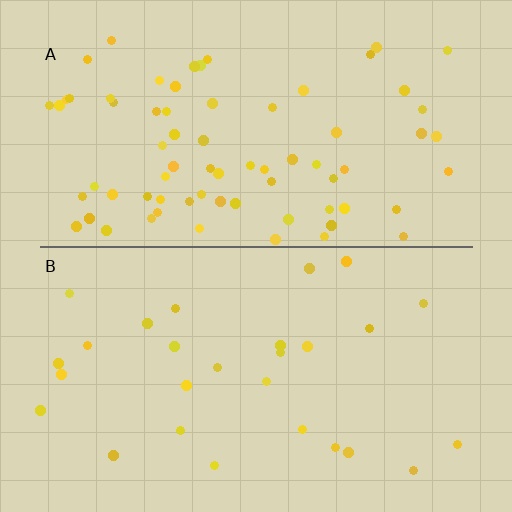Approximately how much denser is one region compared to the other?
Approximately 2.7× — region A over region B.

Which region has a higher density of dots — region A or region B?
A (the top).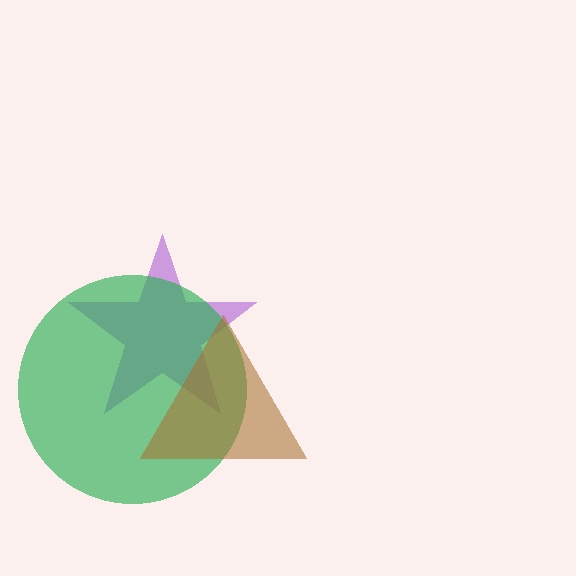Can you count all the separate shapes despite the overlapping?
Yes, there are 3 separate shapes.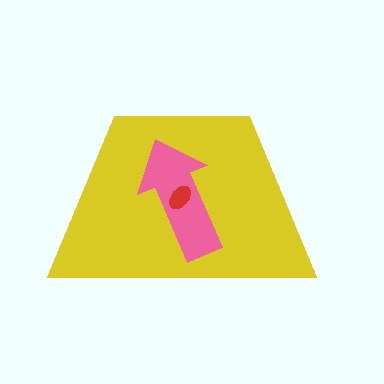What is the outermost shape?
The yellow trapezoid.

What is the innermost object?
The red ellipse.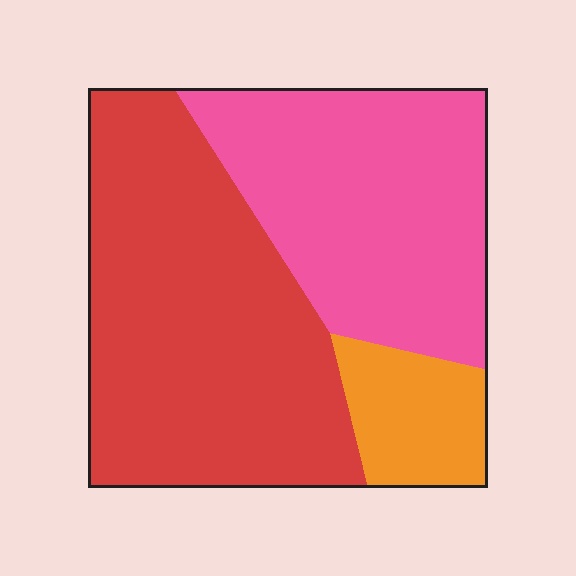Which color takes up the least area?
Orange, at roughly 10%.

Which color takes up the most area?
Red, at roughly 50%.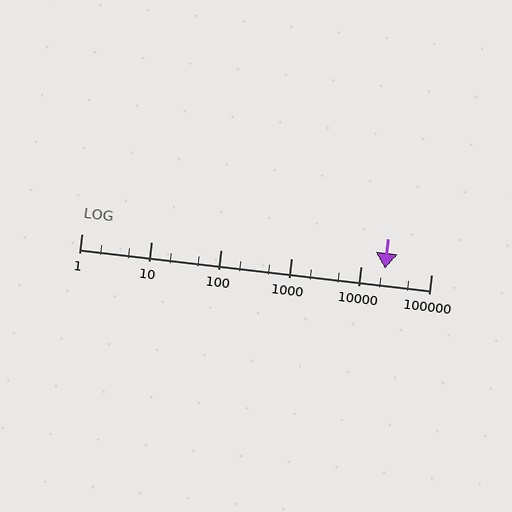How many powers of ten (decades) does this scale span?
The scale spans 5 decades, from 1 to 100000.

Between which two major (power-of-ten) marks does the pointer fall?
The pointer is between 10000 and 100000.